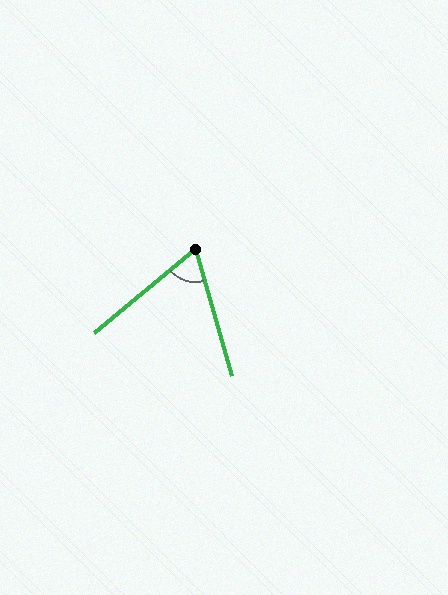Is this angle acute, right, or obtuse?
It is acute.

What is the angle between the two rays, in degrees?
Approximately 66 degrees.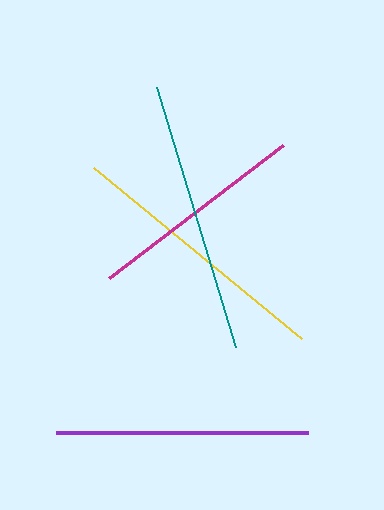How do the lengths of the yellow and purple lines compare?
The yellow and purple lines are approximately the same length.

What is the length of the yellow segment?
The yellow segment is approximately 269 pixels long.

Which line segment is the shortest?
The magenta line is the shortest at approximately 218 pixels.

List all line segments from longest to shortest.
From longest to shortest: teal, yellow, purple, magenta.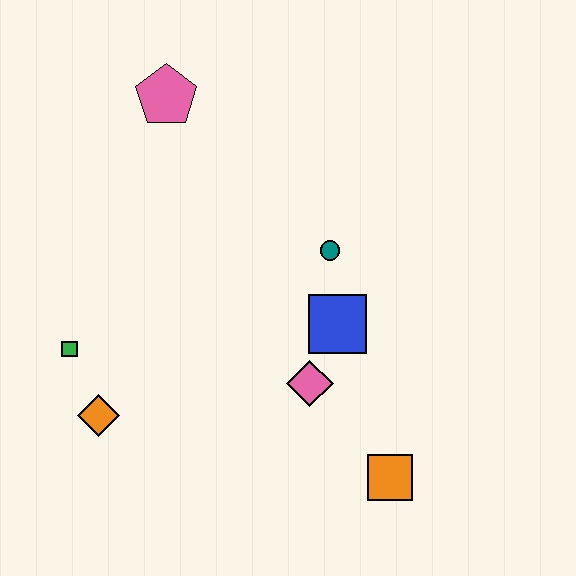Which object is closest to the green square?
The orange diamond is closest to the green square.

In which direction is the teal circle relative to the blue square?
The teal circle is above the blue square.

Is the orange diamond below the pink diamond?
Yes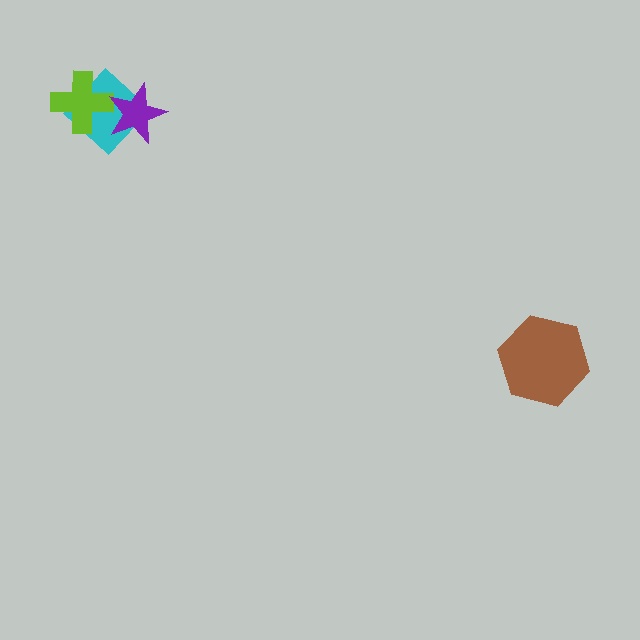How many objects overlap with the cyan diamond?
2 objects overlap with the cyan diamond.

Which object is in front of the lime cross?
The purple star is in front of the lime cross.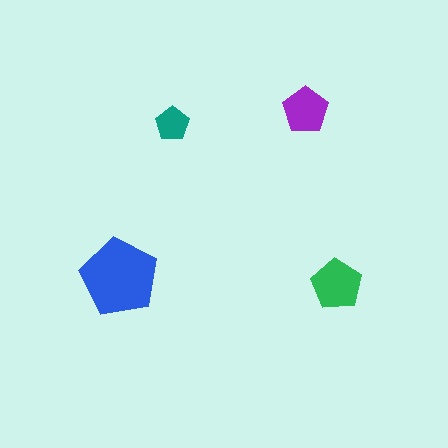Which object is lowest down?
The green pentagon is bottommost.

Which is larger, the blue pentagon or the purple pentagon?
The blue one.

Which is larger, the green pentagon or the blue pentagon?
The blue one.